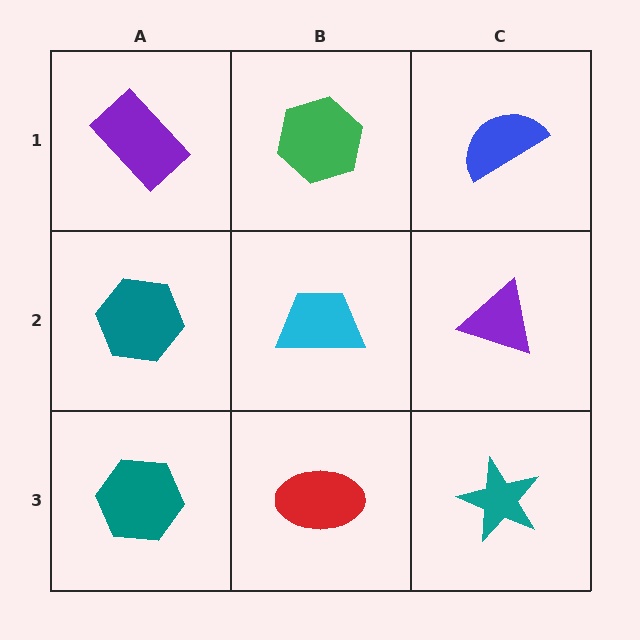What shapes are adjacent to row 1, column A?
A teal hexagon (row 2, column A), a green hexagon (row 1, column B).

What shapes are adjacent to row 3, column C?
A purple triangle (row 2, column C), a red ellipse (row 3, column B).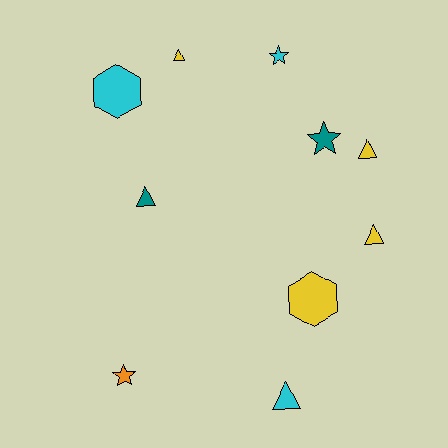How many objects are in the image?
There are 10 objects.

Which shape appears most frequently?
Triangle, with 5 objects.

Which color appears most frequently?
Yellow, with 4 objects.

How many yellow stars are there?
There are no yellow stars.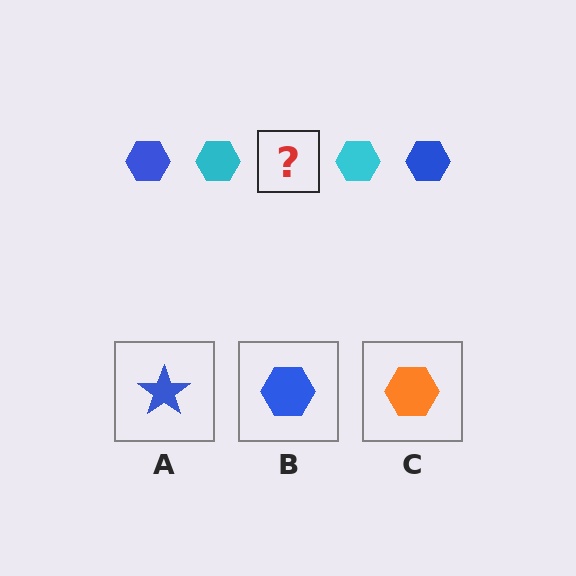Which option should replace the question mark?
Option B.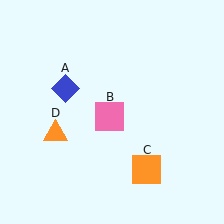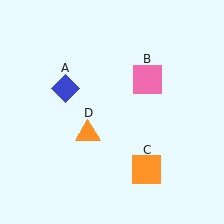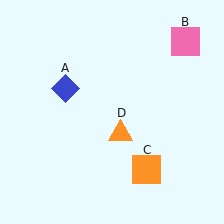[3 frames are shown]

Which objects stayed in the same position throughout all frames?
Blue diamond (object A) and orange square (object C) remained stationary.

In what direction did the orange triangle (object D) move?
The orange triangle (object D) moved right.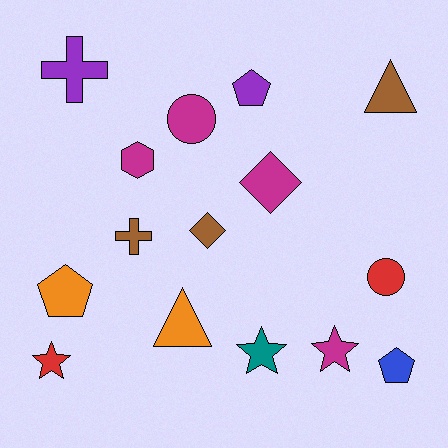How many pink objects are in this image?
There are no pink objects.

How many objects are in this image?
There are 15 objects.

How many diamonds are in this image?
There are 2 diamonds.